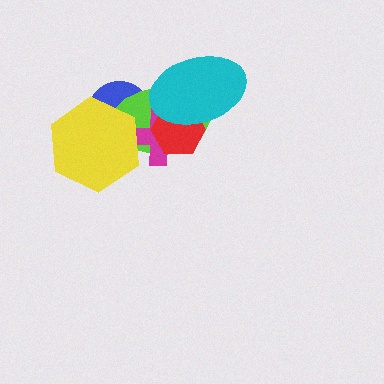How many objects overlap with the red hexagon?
3 objects overlap with the red hexagon.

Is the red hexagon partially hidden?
Yes, it is partially covered by another shape.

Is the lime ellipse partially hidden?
Yes, it is partially covered by another shape.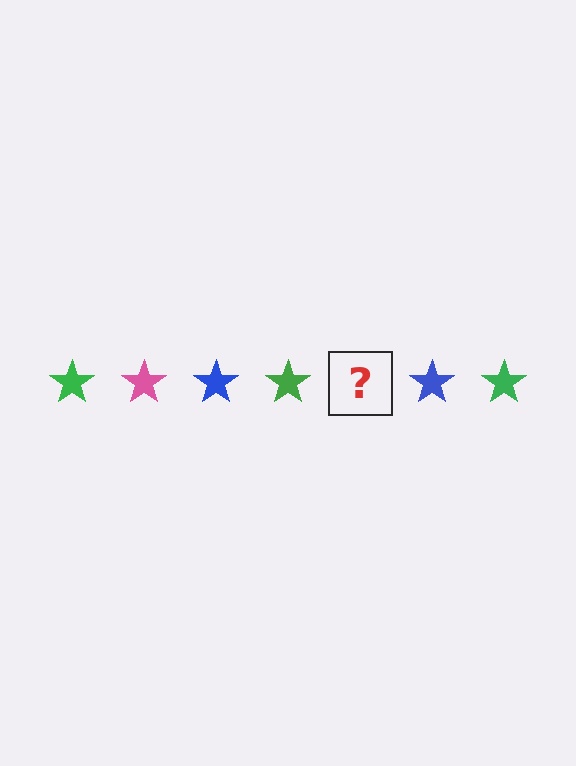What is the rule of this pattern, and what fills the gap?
The rule is that the pattern cycles through green, pink, blue stars. The gap should be filled with a pink star.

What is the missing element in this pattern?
The missing element is a pink star.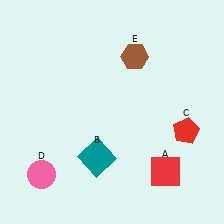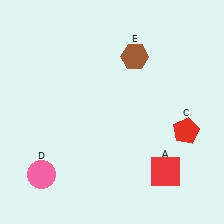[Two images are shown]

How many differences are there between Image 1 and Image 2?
There is 1 difference between the two images.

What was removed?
The teal square (B) was removed in Image 2.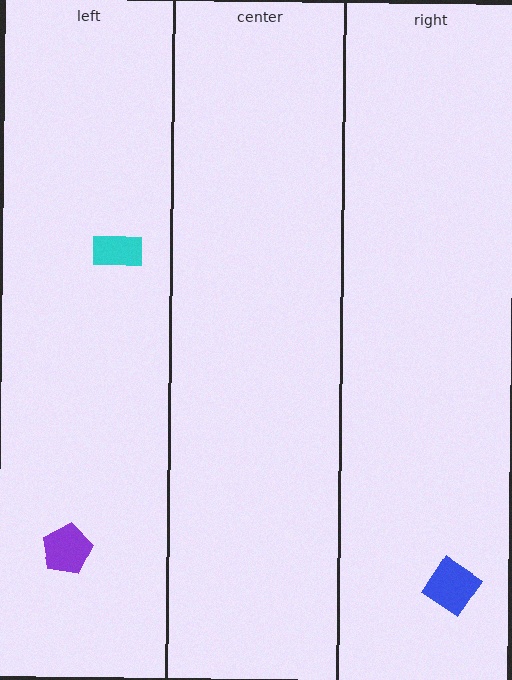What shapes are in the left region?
The cyan rectangle, the purple pentagon.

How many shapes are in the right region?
1.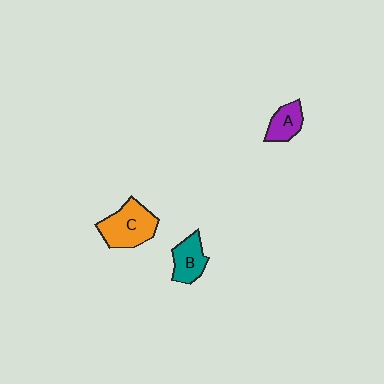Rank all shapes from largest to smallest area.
From largest to smallest: C (orange), B (teal), A (purple).